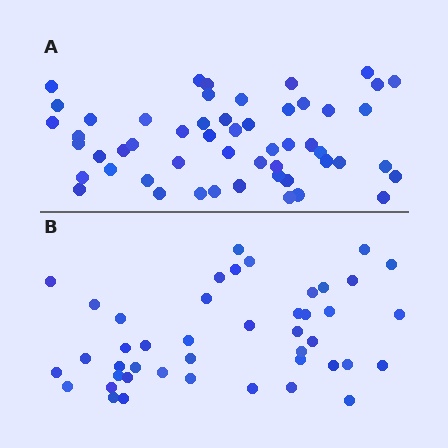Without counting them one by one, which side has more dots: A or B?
Region A (the top region) has more dots.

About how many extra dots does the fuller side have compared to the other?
Region A has roughly 8 or so more dots than region B.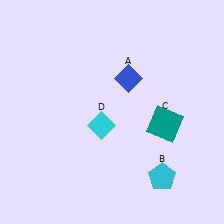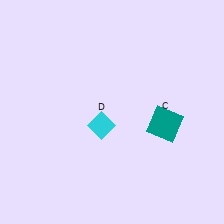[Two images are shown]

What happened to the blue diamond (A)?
The blue diamond (A) was removed in Image 2. It was in the top-right area of Image 1.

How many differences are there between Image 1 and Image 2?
There are 2 differences between the two images.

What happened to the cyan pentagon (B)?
The cyan pentagon (B) was removed in Image 2. It was in the bottom-right area of Image 1.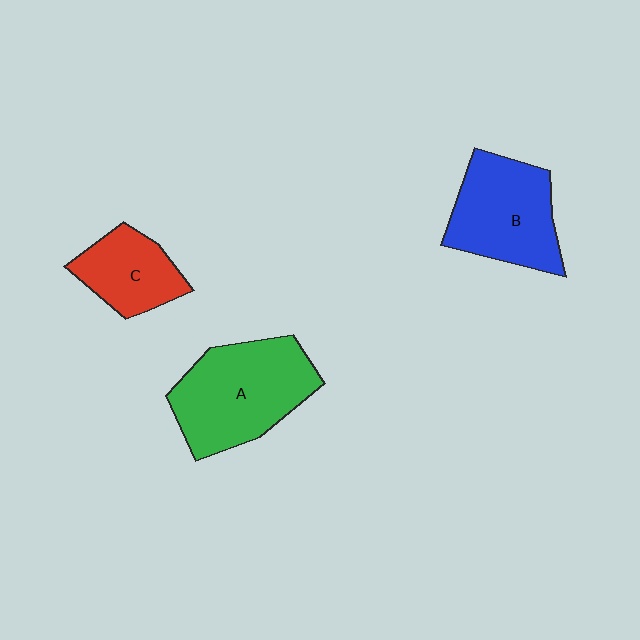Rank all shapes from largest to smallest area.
From largest to smallest: A (green), B (blue), C (red).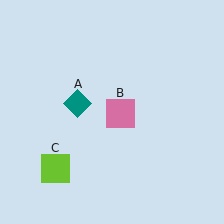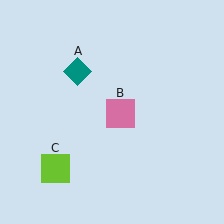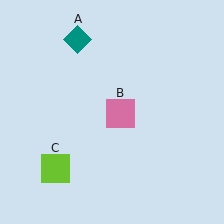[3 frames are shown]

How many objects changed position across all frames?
1 object changed position: teal diamond (object A).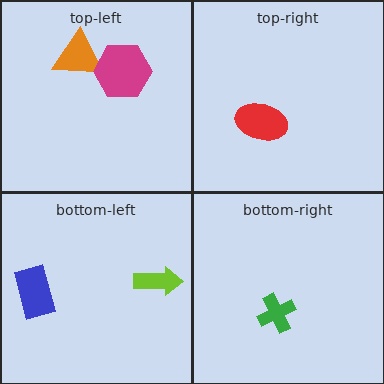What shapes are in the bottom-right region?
The green cross.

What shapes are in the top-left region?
The orange triangle, the magenta hexagon.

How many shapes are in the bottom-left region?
2.